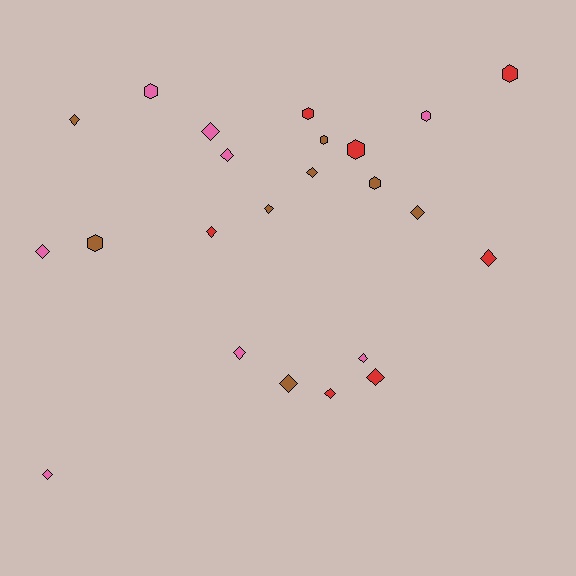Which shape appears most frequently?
Diamond, with 15 objects.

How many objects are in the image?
There are 23 objects.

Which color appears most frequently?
Brown, with 8 objects.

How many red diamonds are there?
There are 4 red diamonds.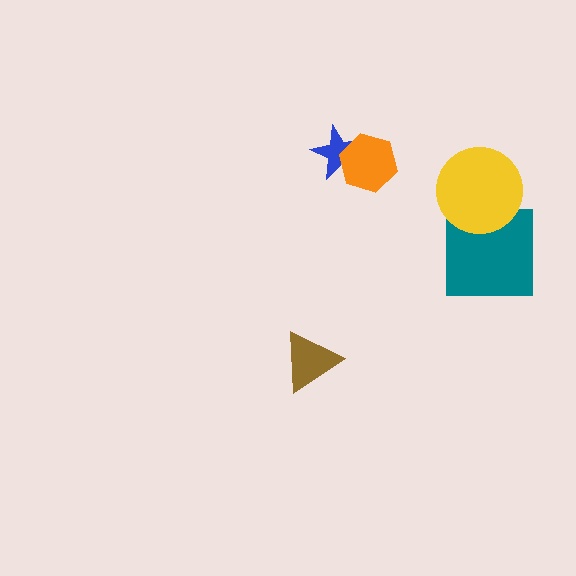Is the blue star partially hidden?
Yes, it is partially covered by another shape.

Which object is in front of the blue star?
The orange hexagon is in front of the blue star.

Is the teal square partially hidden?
Yes, it is partially covered by another shape.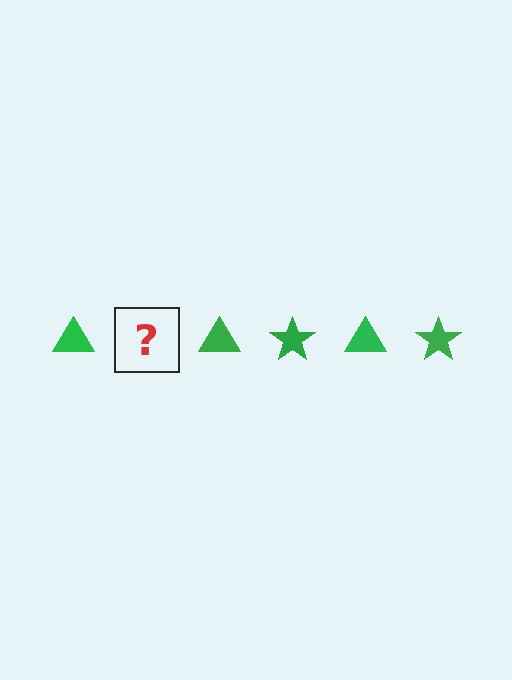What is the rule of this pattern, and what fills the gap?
The rule is that the pattern cycles through triangle, star shapes in green. The gap should be filled with a green star.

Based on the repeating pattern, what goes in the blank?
The blank should be a green star.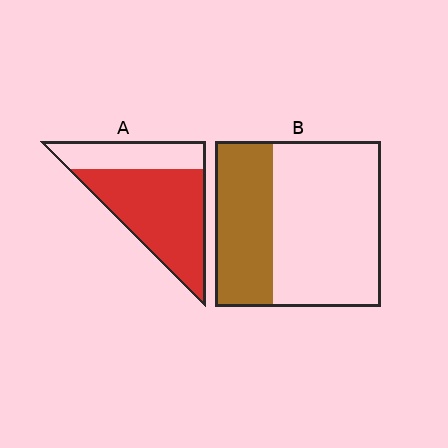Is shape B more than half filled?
No.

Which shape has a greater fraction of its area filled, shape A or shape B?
Shape A.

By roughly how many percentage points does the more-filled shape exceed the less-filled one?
By roughly 35 percentage points (A over B).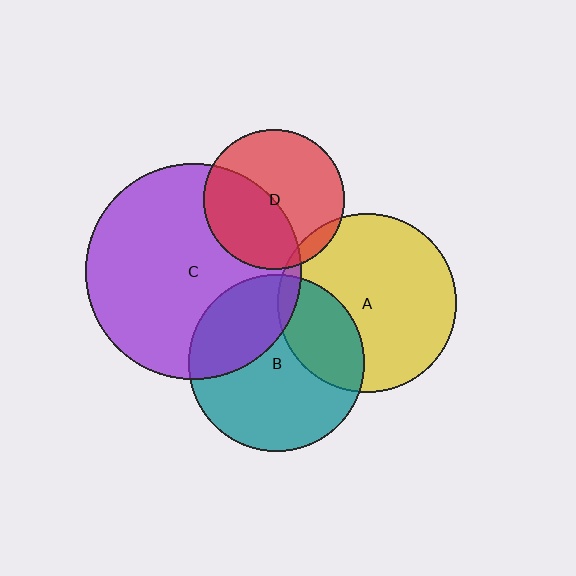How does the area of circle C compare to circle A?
Approximately 1.4 times.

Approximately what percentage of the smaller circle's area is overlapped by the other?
Approximately 30%.